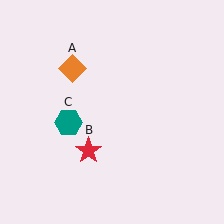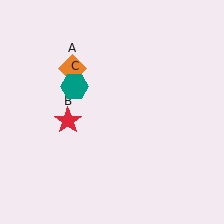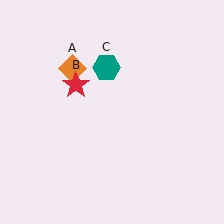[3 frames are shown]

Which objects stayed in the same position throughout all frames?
Orange diamond (object A) remained stationary.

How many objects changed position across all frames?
2 objects changed position: red star (object B), teal hexagon (object C).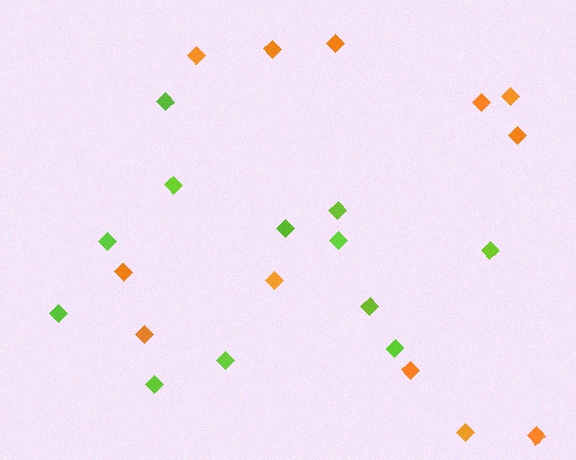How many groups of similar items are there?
There are 2 groups: one group of orange diamonds (12) and one group of lime diamonds (12).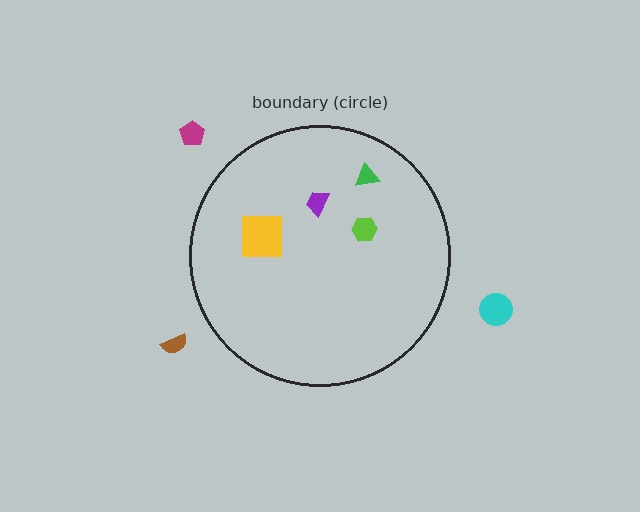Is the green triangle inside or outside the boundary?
Inside.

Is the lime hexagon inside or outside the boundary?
Inside.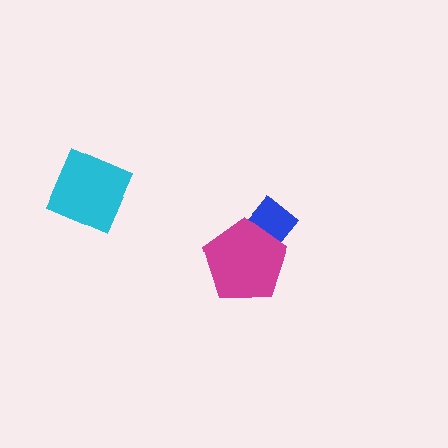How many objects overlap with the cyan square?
0 objects overlap with the cyan square.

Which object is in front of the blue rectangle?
The magenta pentagon is in front of the blue rectangle.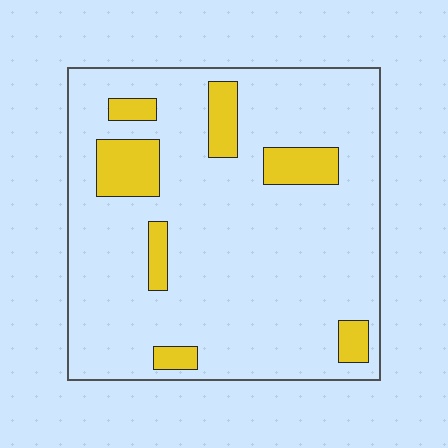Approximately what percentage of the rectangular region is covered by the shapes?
Approximately 15%.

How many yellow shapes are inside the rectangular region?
7.